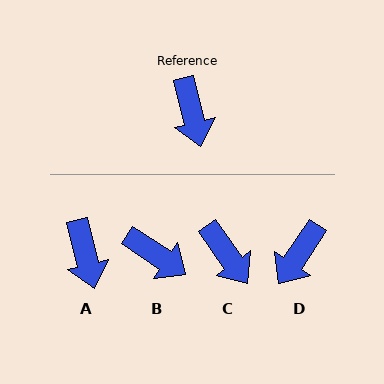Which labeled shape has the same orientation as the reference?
A.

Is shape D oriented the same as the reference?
No, it is off by about 48 degrees.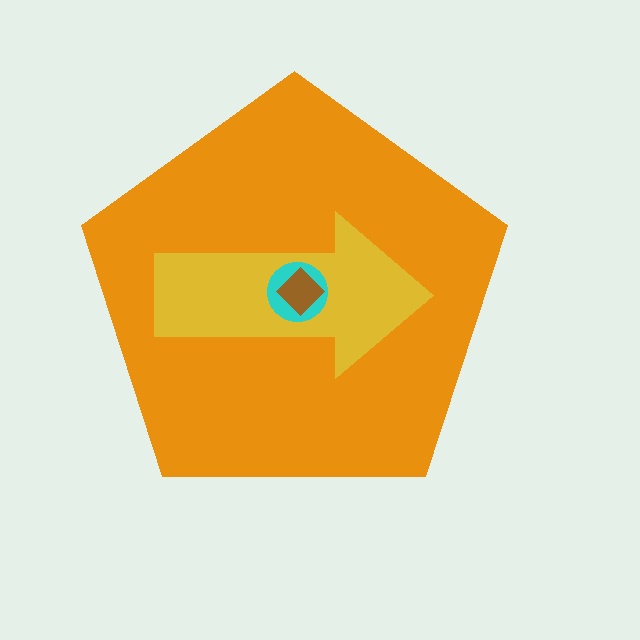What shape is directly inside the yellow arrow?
The cyan circle.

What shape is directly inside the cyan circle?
The brown diamond.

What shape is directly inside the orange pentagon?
The yellow arrow.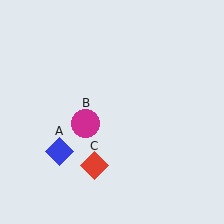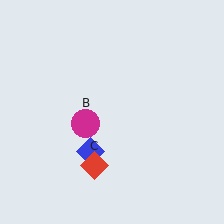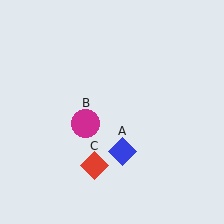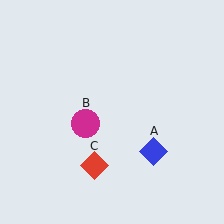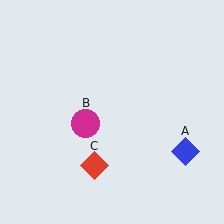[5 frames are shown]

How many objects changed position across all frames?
1 object changed position: blue diamond (object A).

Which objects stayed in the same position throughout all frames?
Magenta circle (object B) and red diamond (object C) remained stationary.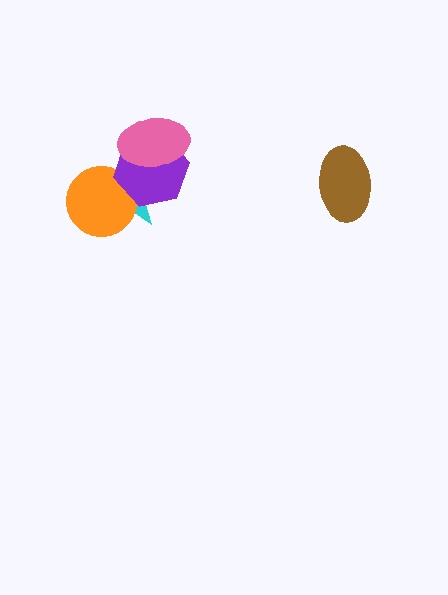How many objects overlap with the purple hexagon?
3 objects overlap with the purple hexagon.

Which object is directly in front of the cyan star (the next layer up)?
The orange circle is directly in front of the cyan star.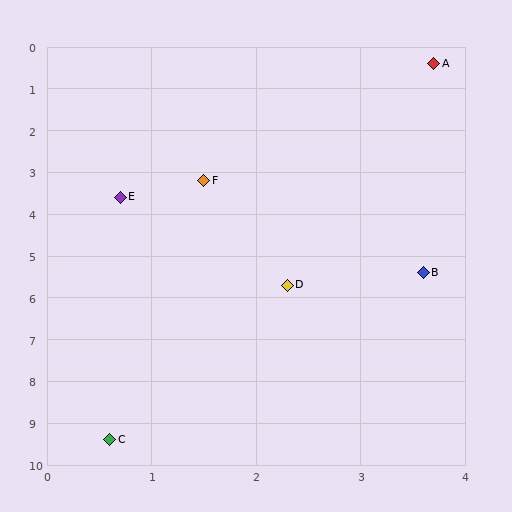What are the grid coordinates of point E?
Point E is at approximately (0.7, 3.6).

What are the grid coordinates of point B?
Point B is at approximately (3.6, 5.4).